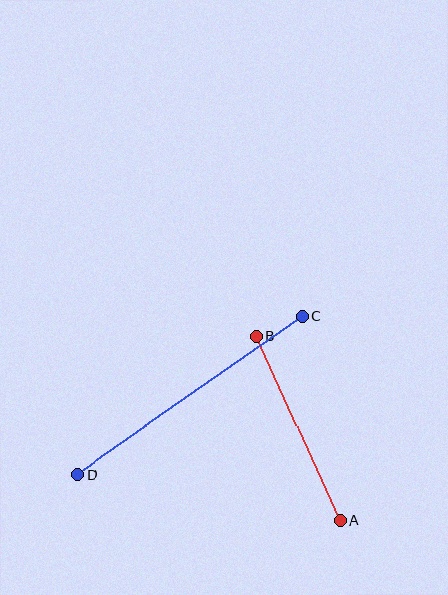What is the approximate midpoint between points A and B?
The midpoint is at approximately (298, 428) pixels.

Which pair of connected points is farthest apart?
Points C and D are farthest apart.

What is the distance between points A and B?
The distance is approximately 202 pixels.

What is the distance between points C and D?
The distance is approximately 275 pixels.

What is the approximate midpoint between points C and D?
The midpoint is at approximately (190, 395) pixels.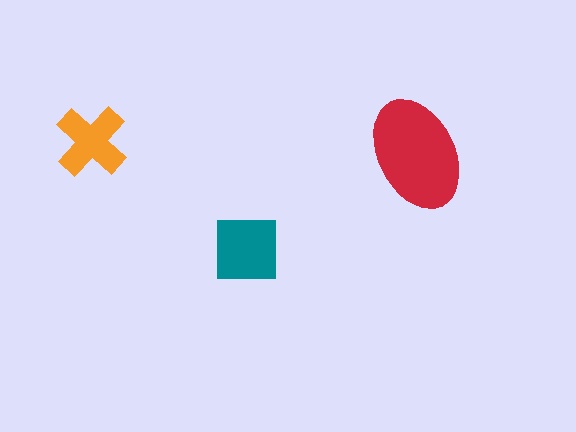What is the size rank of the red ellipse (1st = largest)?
1st.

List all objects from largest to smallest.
The red ellipse, the teal square, the orange cross.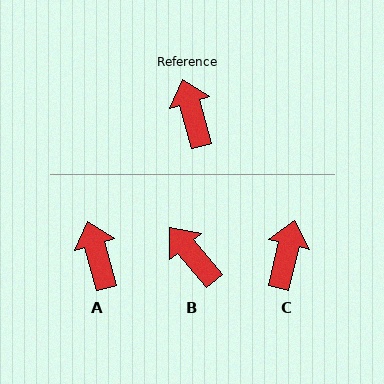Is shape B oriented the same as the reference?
No, it is off by about 24 degrees.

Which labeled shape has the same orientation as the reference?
A.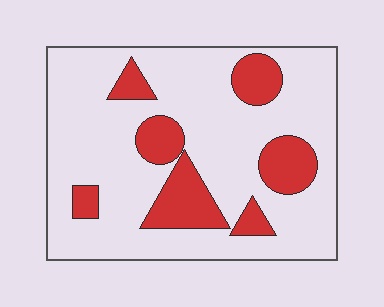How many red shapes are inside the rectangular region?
7.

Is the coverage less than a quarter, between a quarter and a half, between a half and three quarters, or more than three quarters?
Less than a quarter.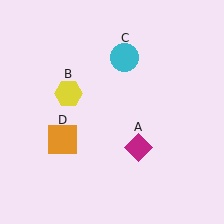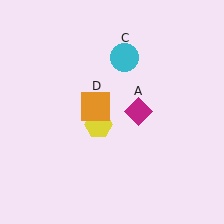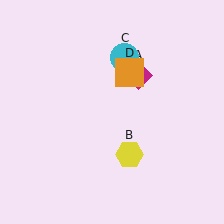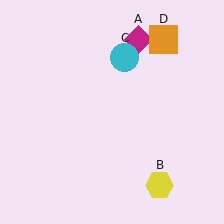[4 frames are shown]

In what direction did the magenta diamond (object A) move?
The magenta diamond (object A) moved up.